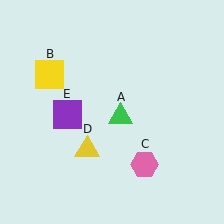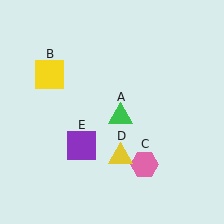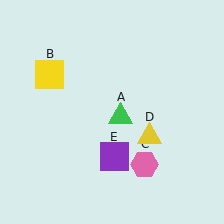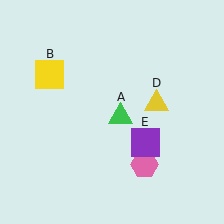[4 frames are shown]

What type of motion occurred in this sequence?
The yellow triangle (object D), purple square (object E) rotated counterclockwise around the center of the scene.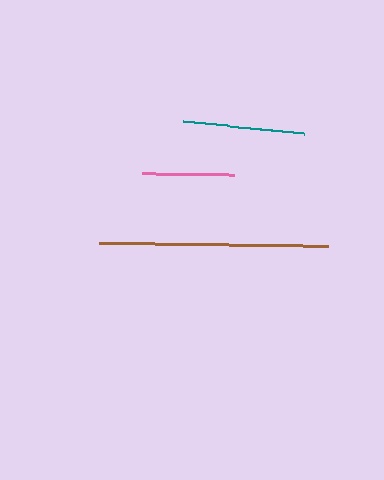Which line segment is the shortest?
The pink line is the shortest at approximately 93 pixels.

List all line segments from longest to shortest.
From longest to shortest: brown, teal, pink.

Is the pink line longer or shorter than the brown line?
The brown line is longer than the pink line.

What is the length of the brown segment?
The brown segment is approximately 229 pixels long.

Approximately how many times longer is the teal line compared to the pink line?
The teal line is approximately 1.3 times the length of the pink line.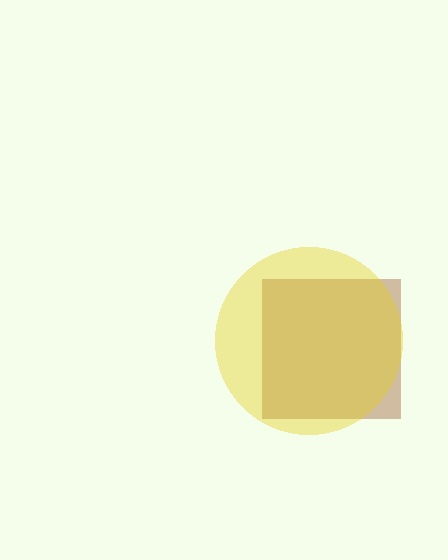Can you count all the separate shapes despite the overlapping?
Yes, there are 2 separate shapes.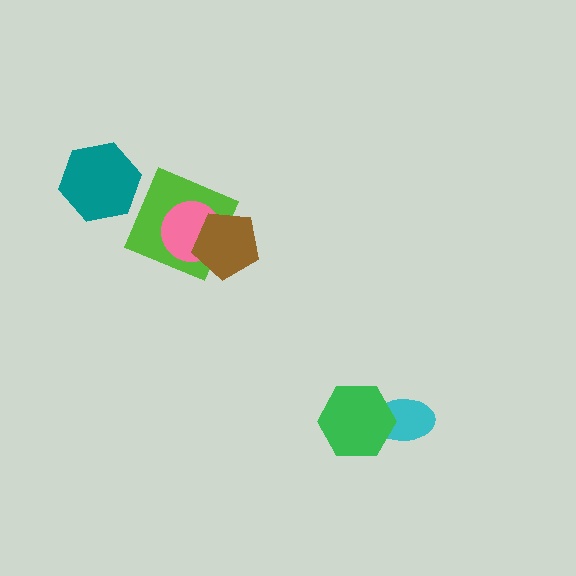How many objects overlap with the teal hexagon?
0 objects overlap with the teal hexagon.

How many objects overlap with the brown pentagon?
2 objects overlap with the brown pentagon.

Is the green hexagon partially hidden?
No, no other shape covers it.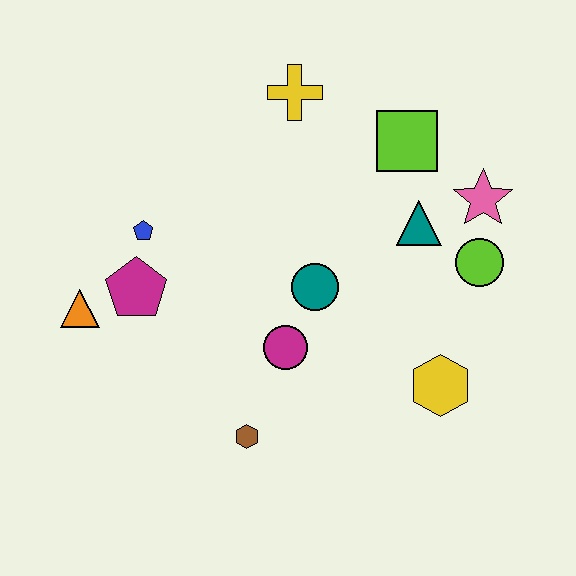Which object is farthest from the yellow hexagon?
The orange triangle is farthest from the yellow hexagon.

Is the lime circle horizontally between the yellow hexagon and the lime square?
No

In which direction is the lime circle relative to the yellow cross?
The lime circle is to the right of the yellow cross.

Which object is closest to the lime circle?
The pink star is closest to the lime circle.